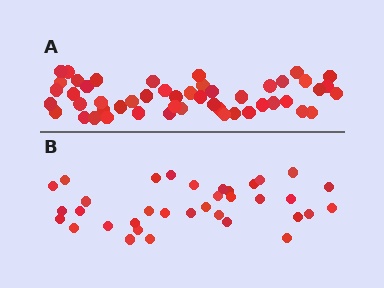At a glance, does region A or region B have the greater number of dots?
Region A (the top region) has more dots.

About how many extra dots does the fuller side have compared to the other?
Region A has approximately 15 more dots than region B.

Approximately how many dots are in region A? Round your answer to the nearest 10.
About 50 dots.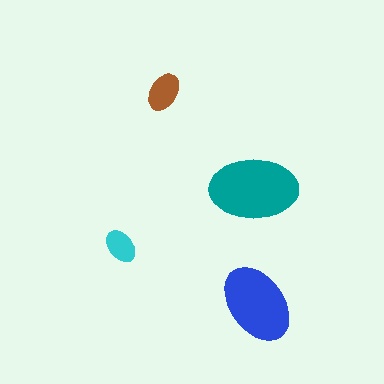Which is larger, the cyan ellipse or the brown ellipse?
The brown one.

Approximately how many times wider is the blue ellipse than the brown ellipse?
About 2 times wider.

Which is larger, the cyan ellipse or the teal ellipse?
The teal one.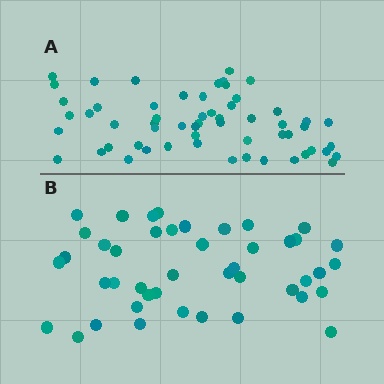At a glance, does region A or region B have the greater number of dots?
Region A (the top region) has more dots.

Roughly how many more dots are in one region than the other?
Region A has approximately 15 more dots than region B.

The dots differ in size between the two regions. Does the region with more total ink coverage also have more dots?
No. Region B has more total ink coverage because its dots are larger, but region A actually contains more individual dots. Total area can be misleading — the number of items is what matters here.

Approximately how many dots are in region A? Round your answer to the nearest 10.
About 60 dots. (The exact count is 58, which rounds to 60.)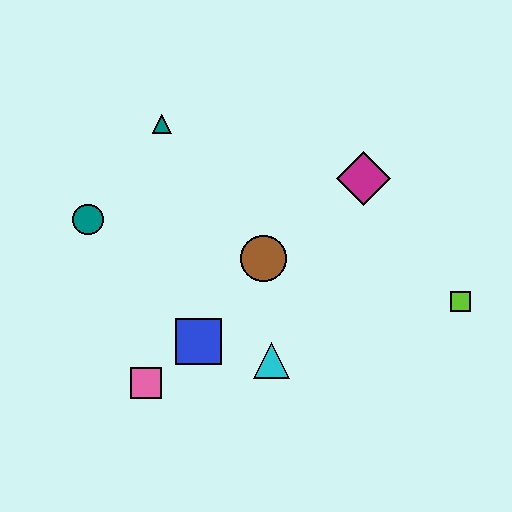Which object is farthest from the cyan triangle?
The teal triangle is farthest from the cyan triangle.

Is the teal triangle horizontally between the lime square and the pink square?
Yes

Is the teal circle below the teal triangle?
Yes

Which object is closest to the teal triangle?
The teal circle is closest to the teal triangle.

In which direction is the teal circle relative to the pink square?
The teal circle is above the pink square.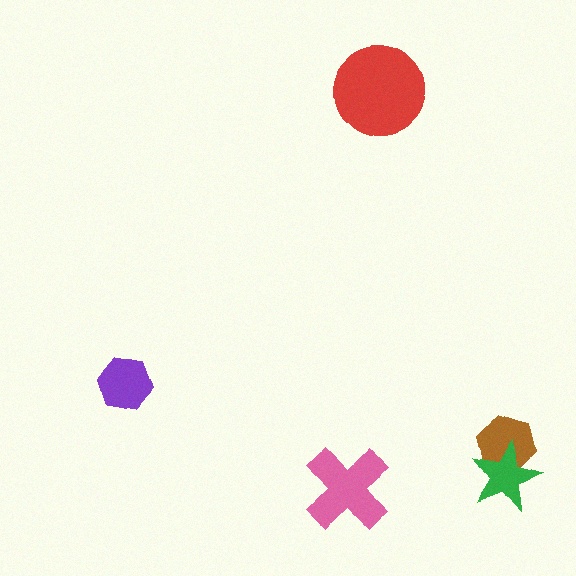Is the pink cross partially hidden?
No, no other shape covers it.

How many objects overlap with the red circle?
0 objects overlap with the red circle.